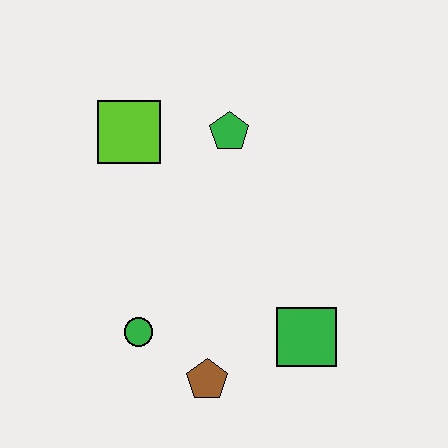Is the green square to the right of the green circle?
Yes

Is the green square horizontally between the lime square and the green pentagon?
No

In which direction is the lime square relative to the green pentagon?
The lime square is to the left of the green pentagon.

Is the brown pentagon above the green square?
No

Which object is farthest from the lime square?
The green square is farthest from the lime square.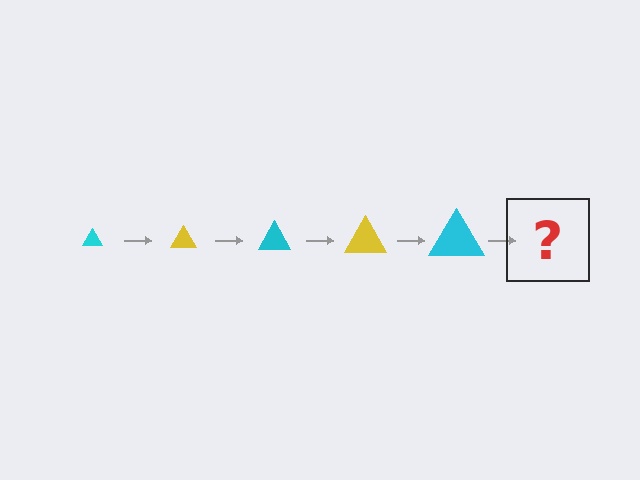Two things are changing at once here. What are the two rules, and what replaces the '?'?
The two rules are that the triangle grows larger each step and the color cycles through cyan and yellow. The '?' should be a yellow triangle, larger than the previous one.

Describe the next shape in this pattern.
It should be a yellow triangle, larger than the previous one.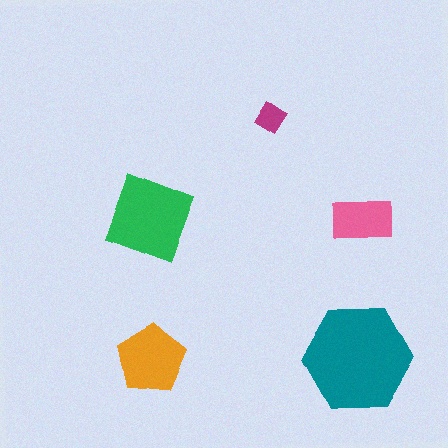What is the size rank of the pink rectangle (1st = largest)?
4th.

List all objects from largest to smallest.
The teal hexagon, the green square, the orange pentagon, the pink rectangle, the magenta diamond.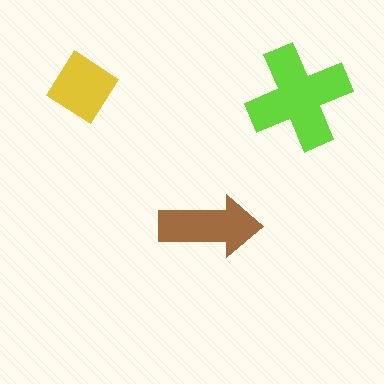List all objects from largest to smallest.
The lime cross, the brown arrow, the yellow diamond.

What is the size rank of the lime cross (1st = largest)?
1st.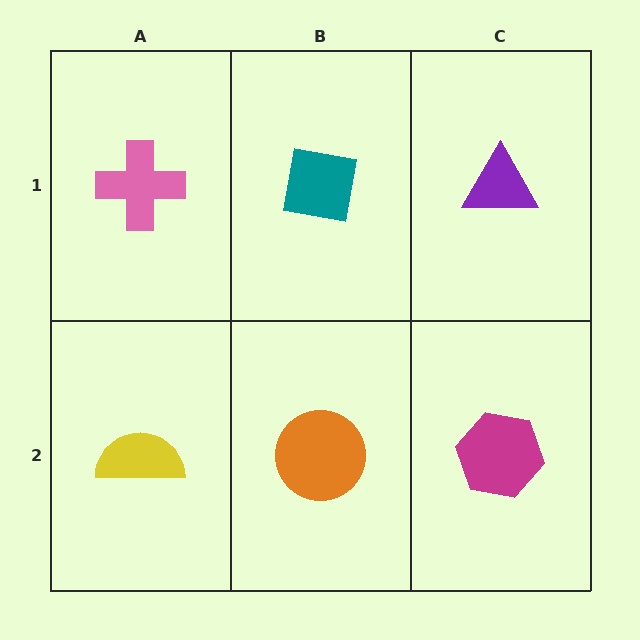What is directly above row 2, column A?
A pink cross.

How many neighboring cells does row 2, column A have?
2.